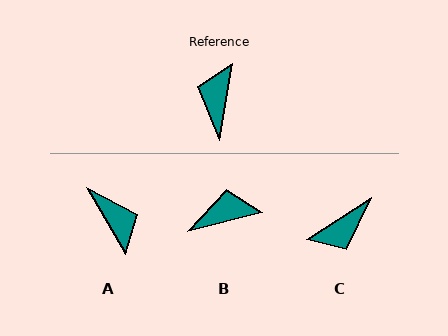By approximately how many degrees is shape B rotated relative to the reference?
Approximately 65 degrees clockwise.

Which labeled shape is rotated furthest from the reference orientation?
A, about 140 degrees away.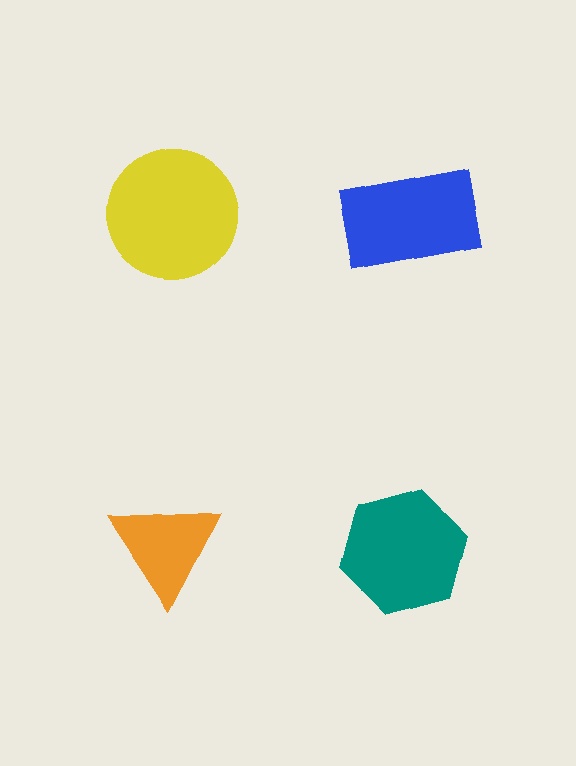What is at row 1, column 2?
A blue rectangle.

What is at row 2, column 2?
A teal hexagon.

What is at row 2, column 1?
An orange triangle.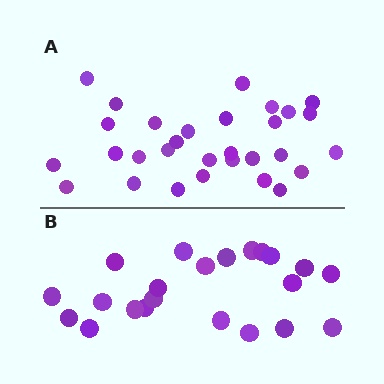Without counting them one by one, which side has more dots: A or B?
Region A (the top region) has more dots.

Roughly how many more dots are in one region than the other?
Region A has roughly 8 or so more dots than region B.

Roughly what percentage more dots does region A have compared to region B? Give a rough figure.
About 35% more.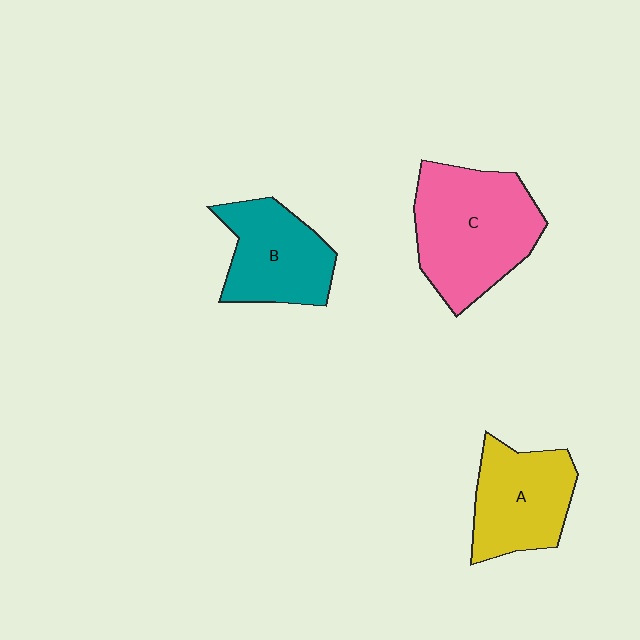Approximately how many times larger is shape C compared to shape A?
Approximately 1.4 times.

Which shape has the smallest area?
Shape B (teal).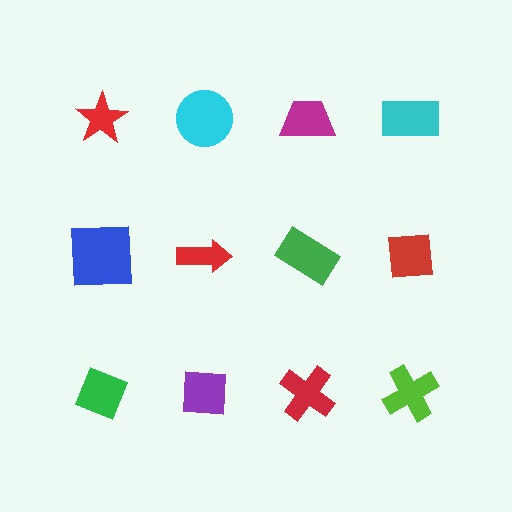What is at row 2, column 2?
A red arrow.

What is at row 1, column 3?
A magenta trapezoid.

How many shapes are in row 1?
4 shapes.